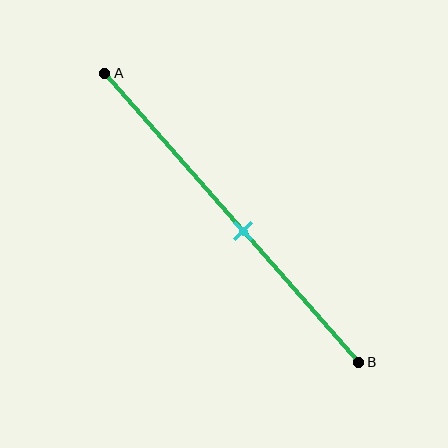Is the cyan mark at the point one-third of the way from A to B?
No, the mark is at about 55% from A, not at the 33% one-third point.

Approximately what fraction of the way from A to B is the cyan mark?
The cyan mark is approximately 55% of the way from A to B.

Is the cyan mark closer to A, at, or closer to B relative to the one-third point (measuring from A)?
The cyan mark is closer to point B than the one-third point of segment AB.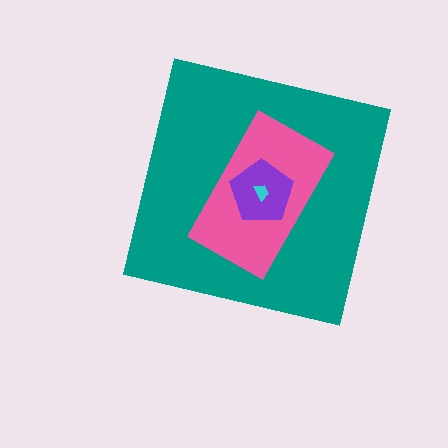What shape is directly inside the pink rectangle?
The purple pentagon.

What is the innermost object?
The cyan trapezoid.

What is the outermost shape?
The teal square.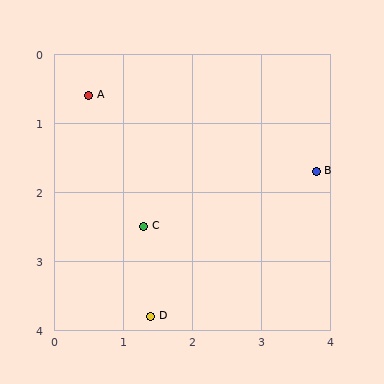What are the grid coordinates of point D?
Point D is at approximately (1.4, 3.8).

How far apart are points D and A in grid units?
Points D and A are about 3.3 grid units apart.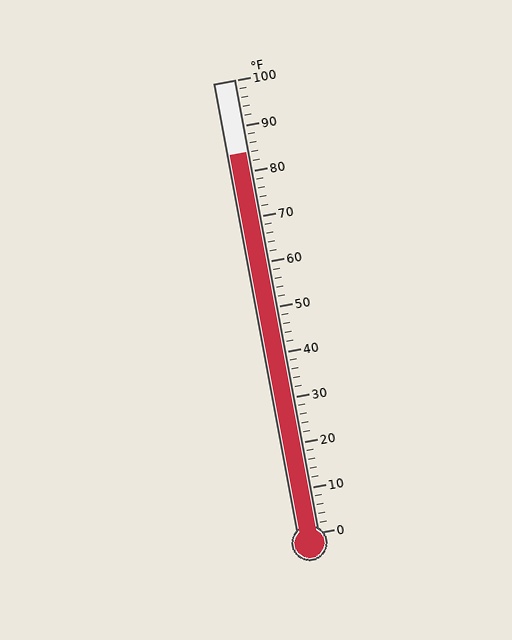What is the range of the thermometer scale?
The thermometer scale ranges from 0°F to 100°F.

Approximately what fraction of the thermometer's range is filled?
The thermometer is filled to approximately 85% of its range.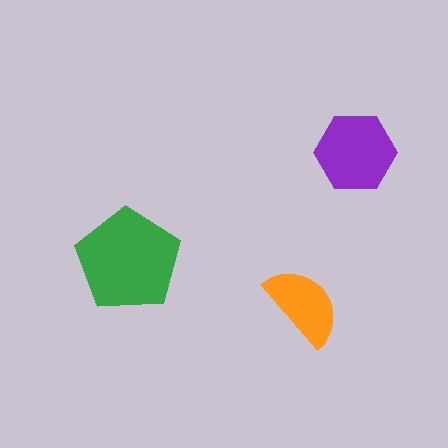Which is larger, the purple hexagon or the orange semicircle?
The purple hexagon.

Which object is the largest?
The green pentagon.